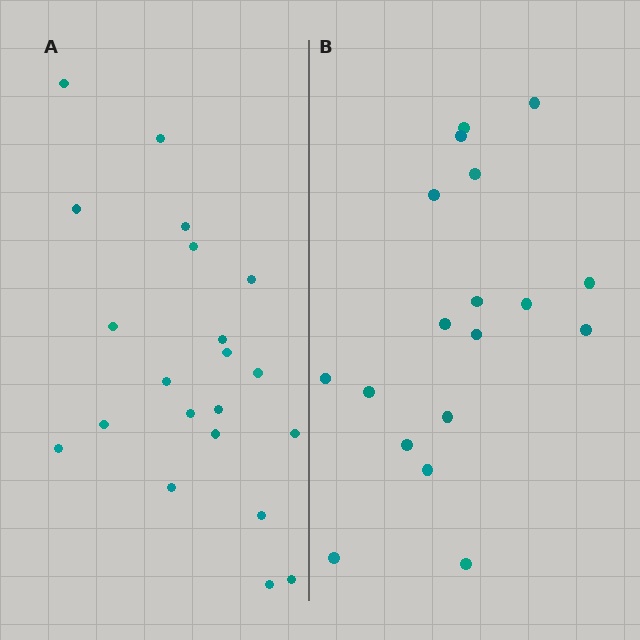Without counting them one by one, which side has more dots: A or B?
Region A (the left region) has more dots.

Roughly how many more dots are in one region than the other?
Region A has just a few more — roughly 2 or 3 more dots than region B.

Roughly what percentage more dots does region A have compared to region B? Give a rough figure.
About 15% more.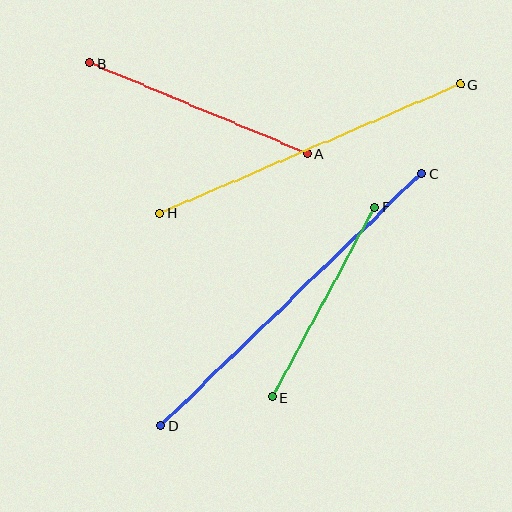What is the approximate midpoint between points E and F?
The midpoint is at approximately (323, 302) pixels.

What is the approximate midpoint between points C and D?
The midpoint is at approximately (291, 300) pixels.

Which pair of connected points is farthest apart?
Points C and D are farthest apart.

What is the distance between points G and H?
The distance is approximately 327 pixels.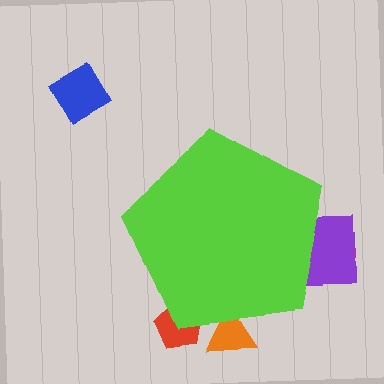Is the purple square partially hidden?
Yes, the purple square is partially hidden behind the lime pentagon.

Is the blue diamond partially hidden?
No, the blue diamond is fully visible.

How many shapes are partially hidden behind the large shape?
4 shapes are partially hidden.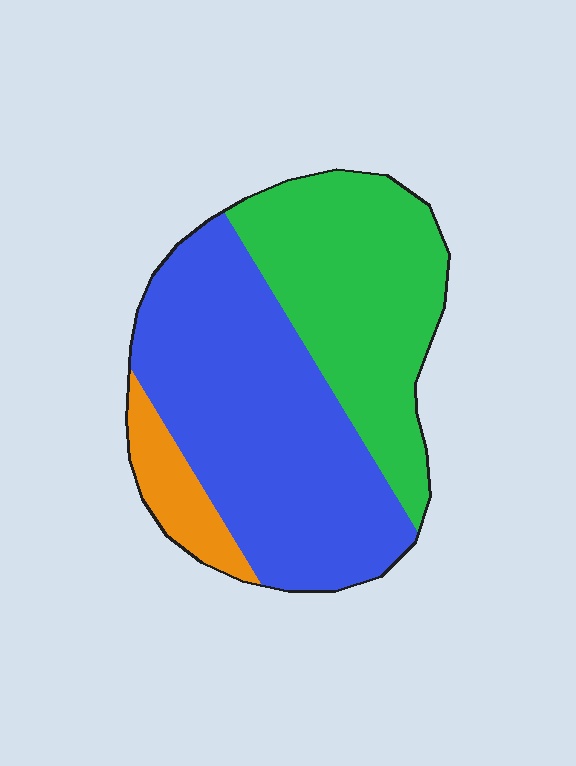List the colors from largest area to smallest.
From largest to smallest: blue, green, orange.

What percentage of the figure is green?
Green covers 38% of the figure.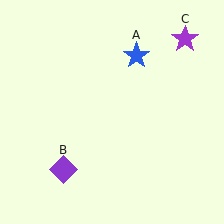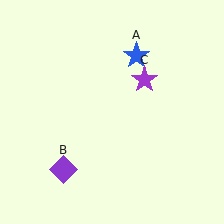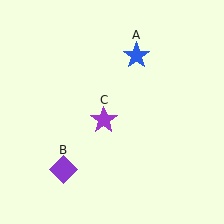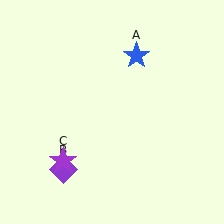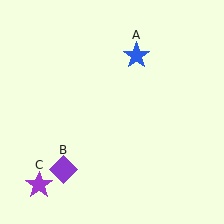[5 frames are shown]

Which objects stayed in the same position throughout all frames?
Blue star (object A) and purple diamond (object B) remained stationary.